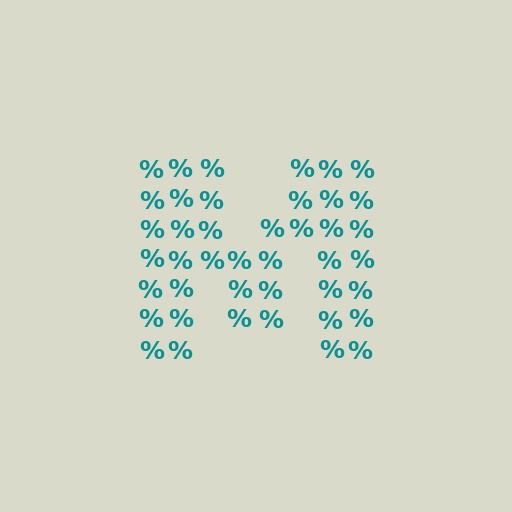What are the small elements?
The small elements are percent signs.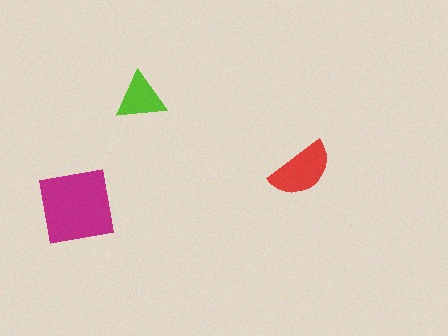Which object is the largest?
The magenta square.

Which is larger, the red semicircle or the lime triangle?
The red semicircle.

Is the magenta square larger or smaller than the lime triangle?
Larger.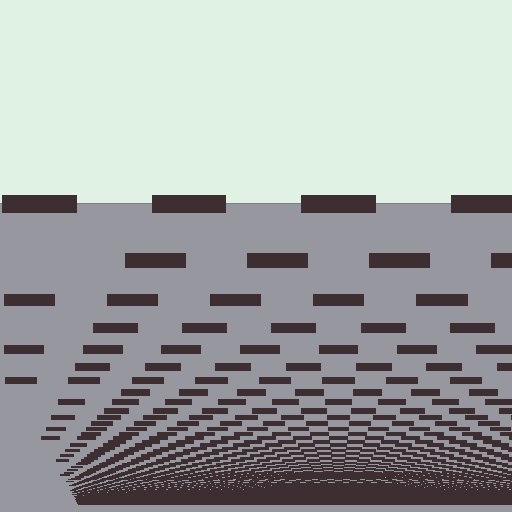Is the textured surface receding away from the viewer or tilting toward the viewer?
The surface appears to tilt toward the viewer. Texture elements get larger and sparser toward the top.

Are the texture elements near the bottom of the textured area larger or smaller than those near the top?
Smaller. The gradient is inverted — elements near the bottom are smaller and denser.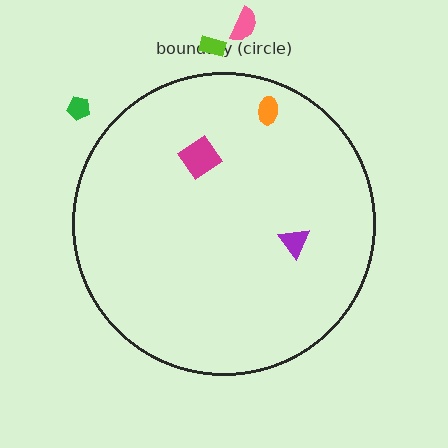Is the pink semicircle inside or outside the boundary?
Outside.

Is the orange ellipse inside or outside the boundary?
Inside.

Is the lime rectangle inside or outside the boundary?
Outside.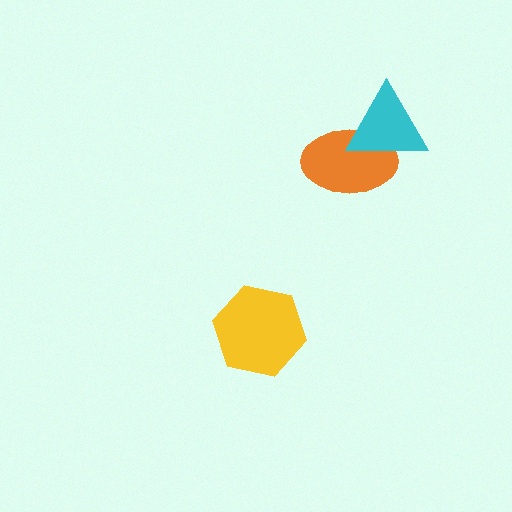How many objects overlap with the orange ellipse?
1 object overlaps with the orange ellipse.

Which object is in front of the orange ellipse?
The cyan triangle is in front of the orange ellipse.